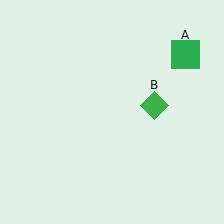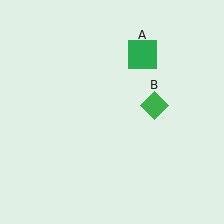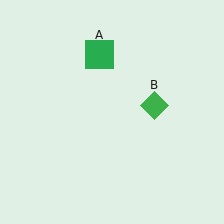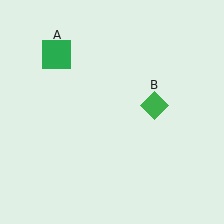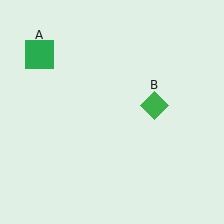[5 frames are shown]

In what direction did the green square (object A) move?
The green square (object A) moved left.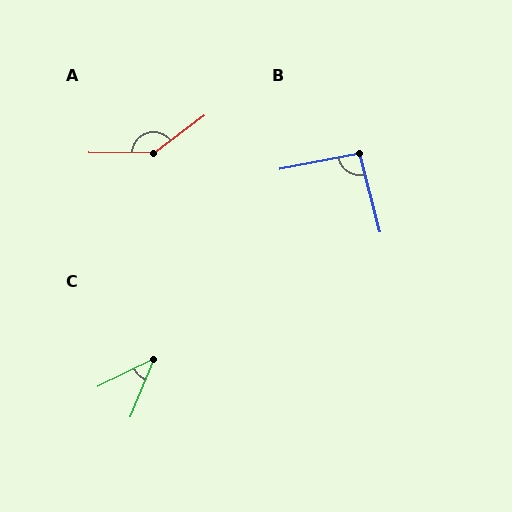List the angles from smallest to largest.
C (41°), B (94°), A (143°).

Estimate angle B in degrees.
Approximately 94 degrees.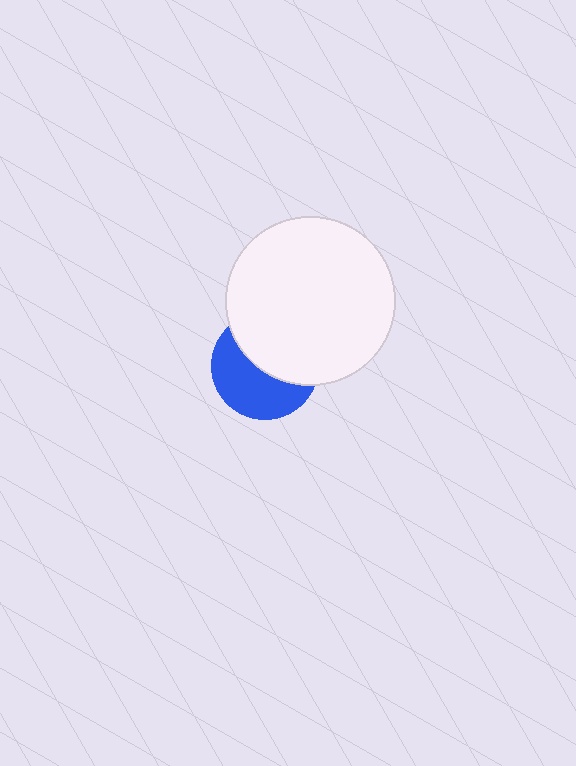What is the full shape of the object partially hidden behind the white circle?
The partially hidden object is a blue circle.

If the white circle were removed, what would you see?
You would see the complete blue circle.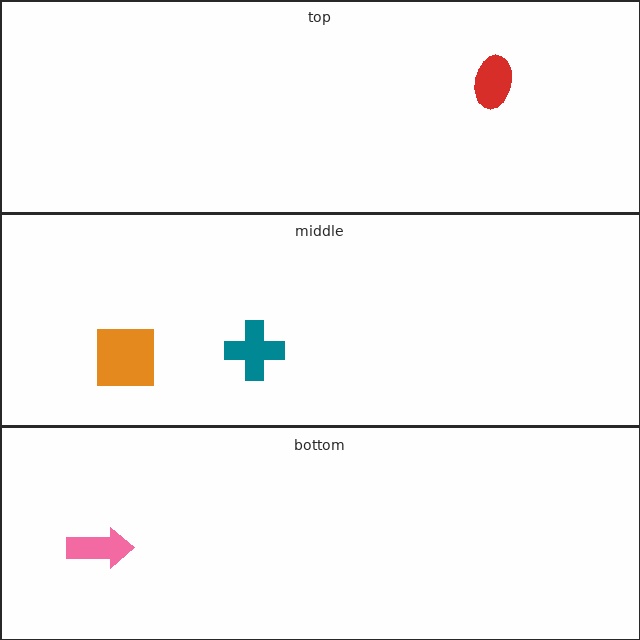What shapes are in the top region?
The red ellipse.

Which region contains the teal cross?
The middle region.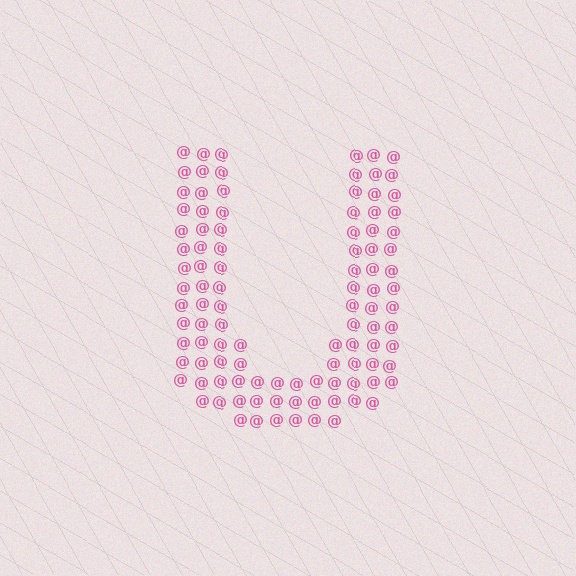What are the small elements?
The small elements are at signs.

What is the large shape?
The large shape is the letter U.